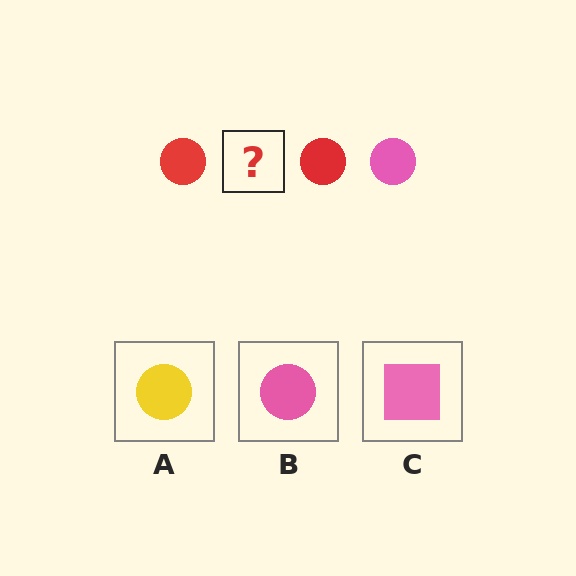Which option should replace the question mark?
Option B.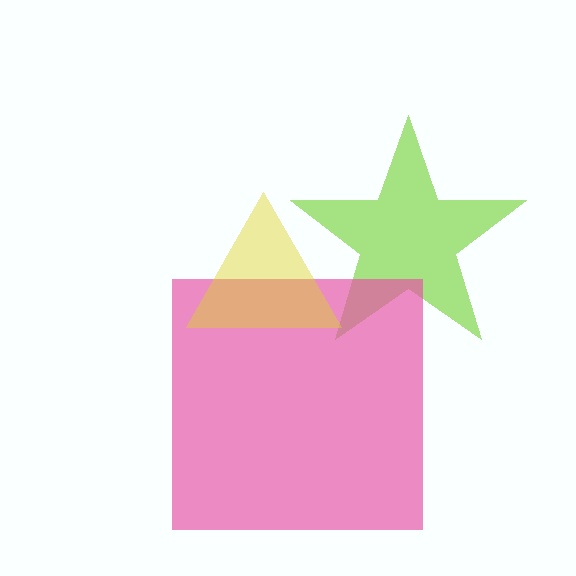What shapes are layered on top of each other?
The layered shapes are: a lime star, a pink square, a yellow triangle.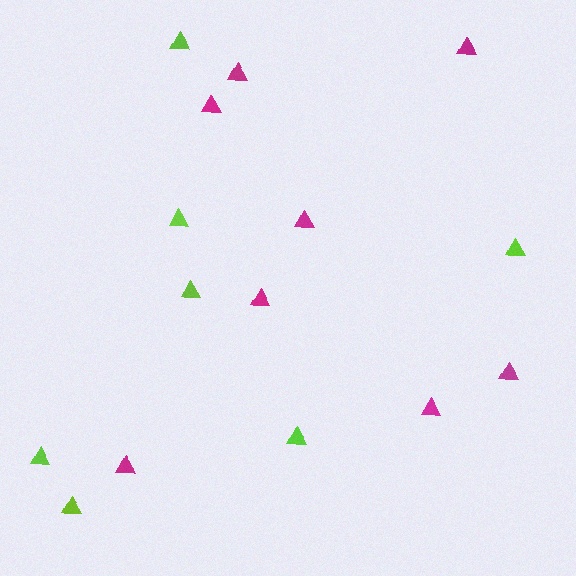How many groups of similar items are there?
There are 2 groups: one group of lime triangles (7) and one group of magenta triangles (8).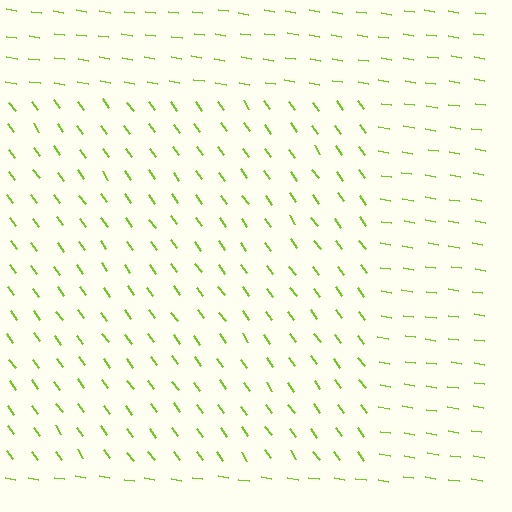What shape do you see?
I see a rectangle.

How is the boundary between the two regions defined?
The boundary is defined purely by a change in line orientation (approximately 45 degrees difference). All lines are the same color and thickness.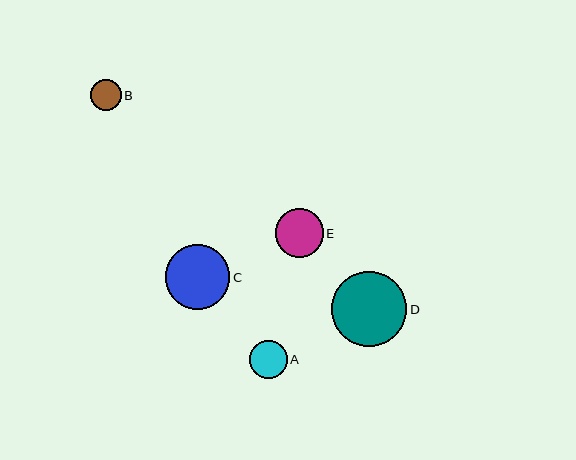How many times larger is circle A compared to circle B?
Circle A is approximately 1.2 times the size of circle B.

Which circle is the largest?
Circle D is the largest with a size of approximately 75 pixels.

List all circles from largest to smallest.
From largest to smallest: D, C, E, A, B.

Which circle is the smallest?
Circle B is the smallest with a size of approximately 30 pixels.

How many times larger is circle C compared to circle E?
Circle C is approximately 1.3 times the size of circle E.